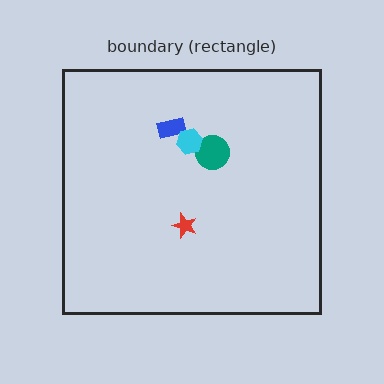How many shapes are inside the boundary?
4 inside, 0 outside.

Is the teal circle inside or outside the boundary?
Inside.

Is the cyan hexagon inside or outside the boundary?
Inside.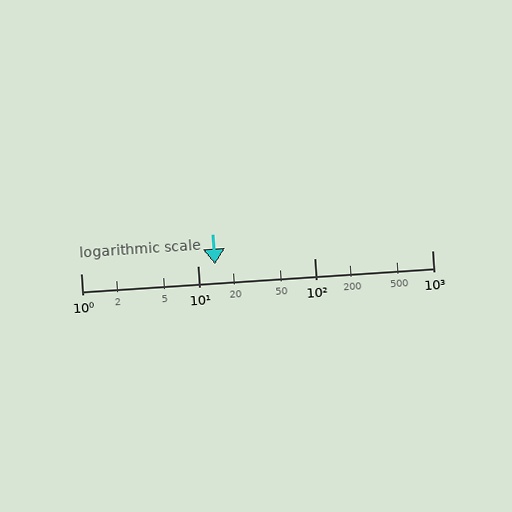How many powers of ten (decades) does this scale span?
The scale spans 3 decades, from 1 to 1000.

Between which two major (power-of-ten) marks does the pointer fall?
The pointer is between 10 and 100.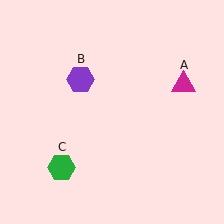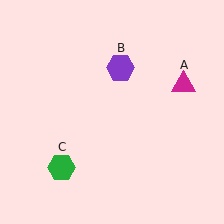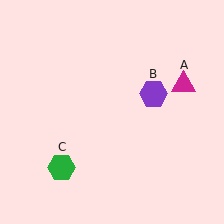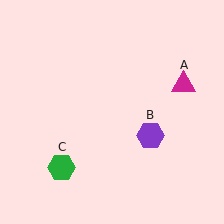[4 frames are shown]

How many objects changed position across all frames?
1 object changed position: purple hexagon (object B).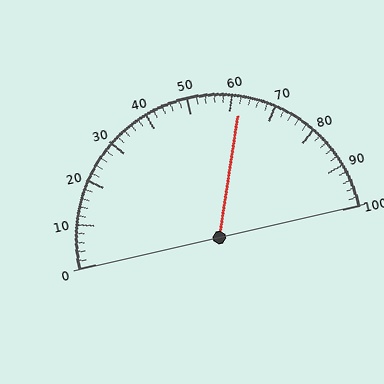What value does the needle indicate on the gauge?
The needle indicates approximately 62.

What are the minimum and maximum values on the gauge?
The gauge ranges from 0 to 100.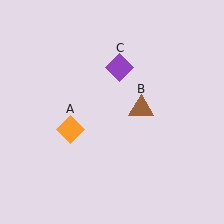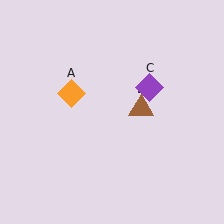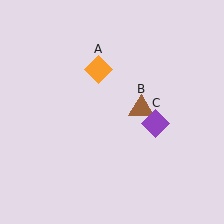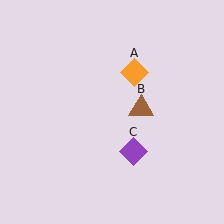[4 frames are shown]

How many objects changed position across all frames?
2 objects changed position: orange diamond (object A), purple diamond (object C).